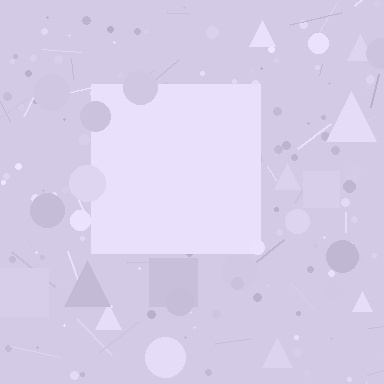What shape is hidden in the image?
A square is hidden in the image.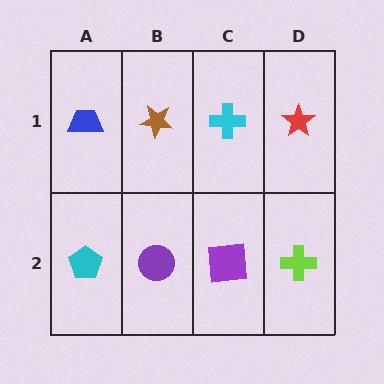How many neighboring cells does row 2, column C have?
3.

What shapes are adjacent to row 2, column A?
A blue trapezoid (row 1, column A), a purple circle (row 2, column B).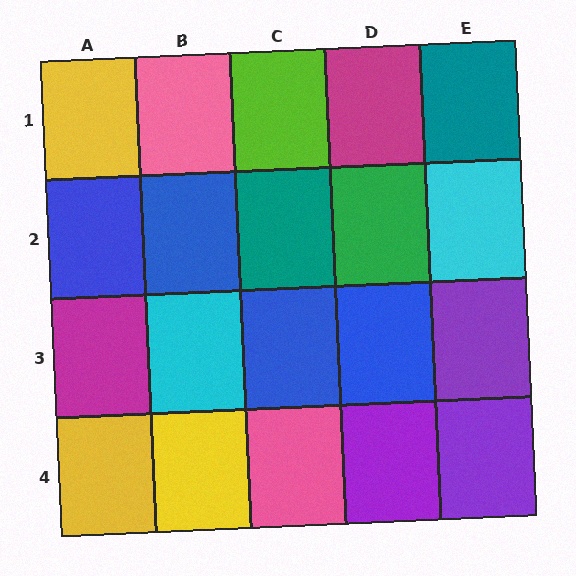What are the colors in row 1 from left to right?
Yellow, pink, lime, magenta, teal.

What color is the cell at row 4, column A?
Yellow.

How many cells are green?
1 cell is green.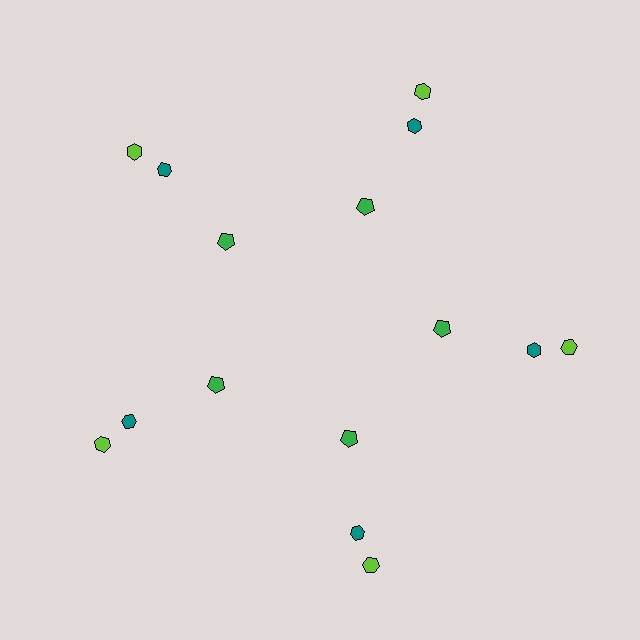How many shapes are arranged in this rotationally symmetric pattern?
There are 15 shapes, arranged in 5 groups of 3.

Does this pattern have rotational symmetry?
Yes, this pattern has 5-fold rotational symmetry. It looks the same after rotating 72 degrees around the center.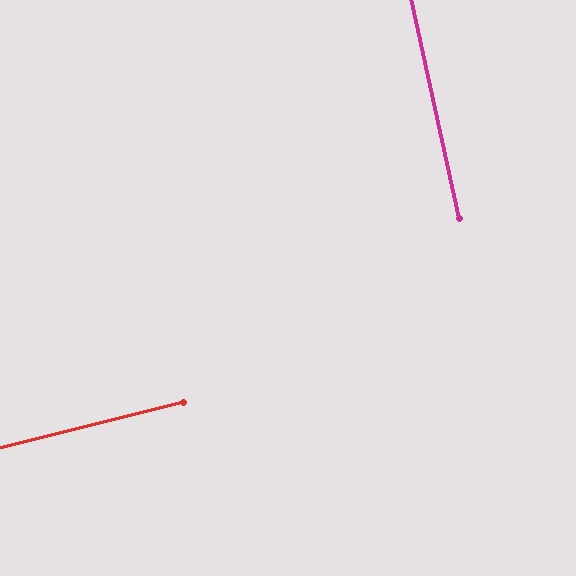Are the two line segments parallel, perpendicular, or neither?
Perpendicular — they meet at approximately 88°.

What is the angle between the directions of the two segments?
Approximately 88 degrees.